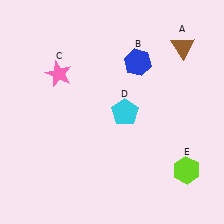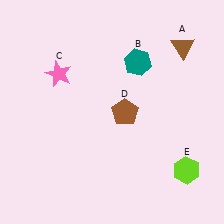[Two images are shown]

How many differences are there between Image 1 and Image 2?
There are 2 differences between the two images.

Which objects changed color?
B changed from blue to teal. D changed from cyan to brown.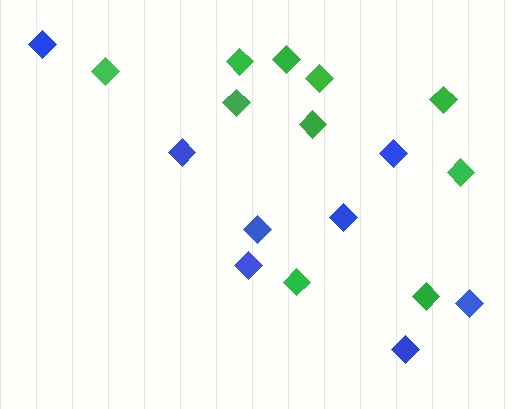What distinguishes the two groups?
There are 2 groups: one group of green diamonds (10) and one group of blue diamonds (8).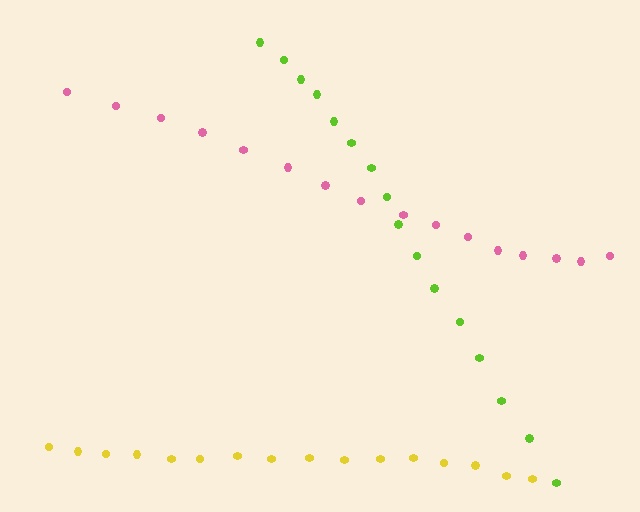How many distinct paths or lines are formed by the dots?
There are 3 distinct paths.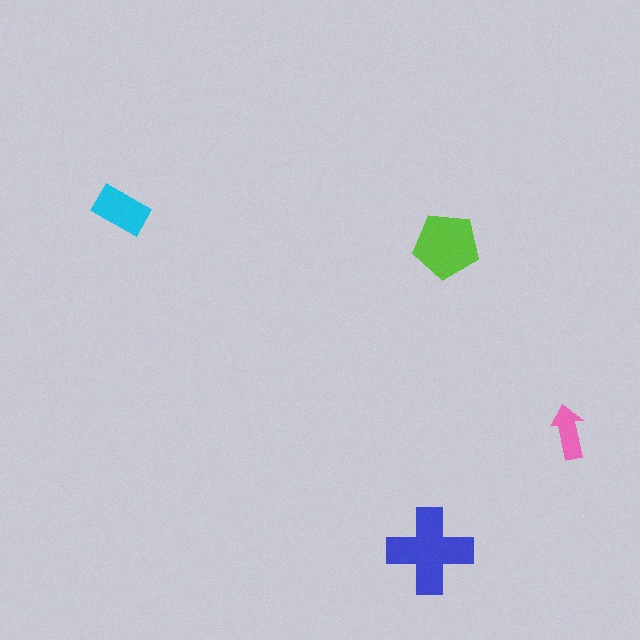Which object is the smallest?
The pink arrow.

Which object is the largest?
The blue cross.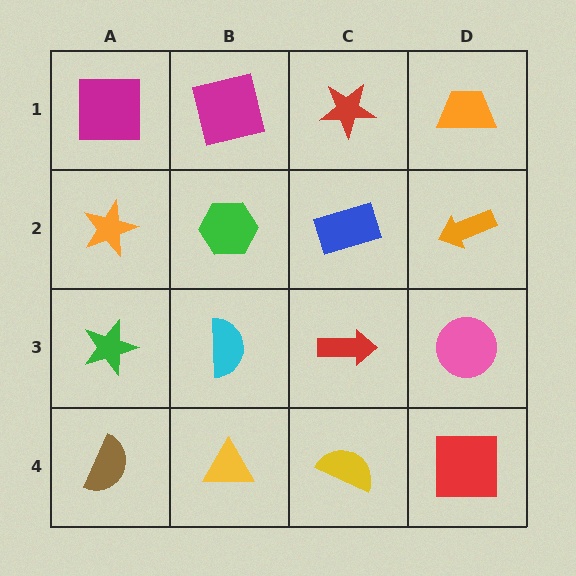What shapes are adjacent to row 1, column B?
A green hexagon (row 2, column B), a magenta square (row 1, column A), a red star (row 1, column C).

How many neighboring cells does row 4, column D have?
2.